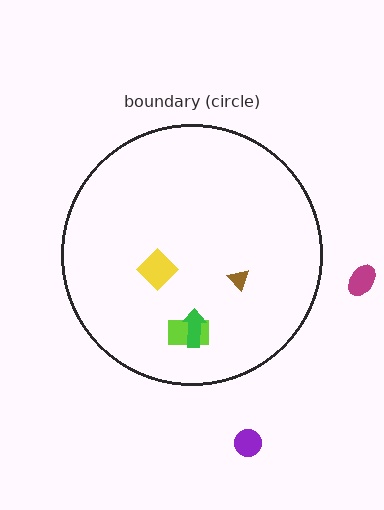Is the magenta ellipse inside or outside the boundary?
Outside.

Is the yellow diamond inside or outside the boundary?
Inside.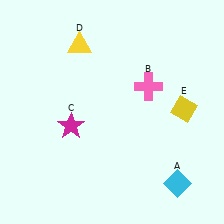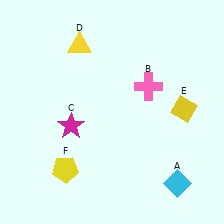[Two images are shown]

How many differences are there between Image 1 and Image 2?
There is 1 difference between the two images.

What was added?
A yellow pentagon (F) was added in Image 2.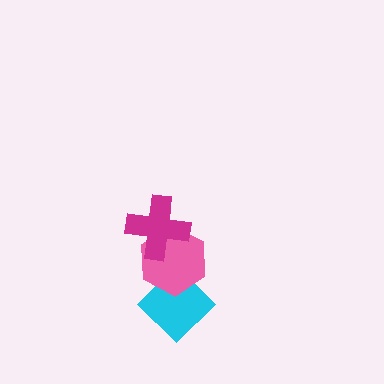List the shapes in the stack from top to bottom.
From top to bottom: the magenta cross, the pink hexagon, the cyan diamond.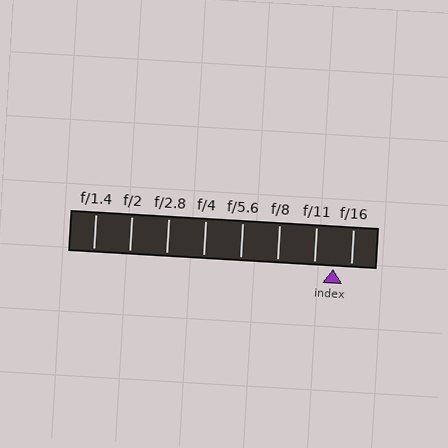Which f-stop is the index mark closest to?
The index mark is closest to f/16.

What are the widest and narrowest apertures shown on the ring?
The widest aperture shown is f/1.4 and the narrowest is f/16.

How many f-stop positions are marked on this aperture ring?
There are 8 f-stop positions marked.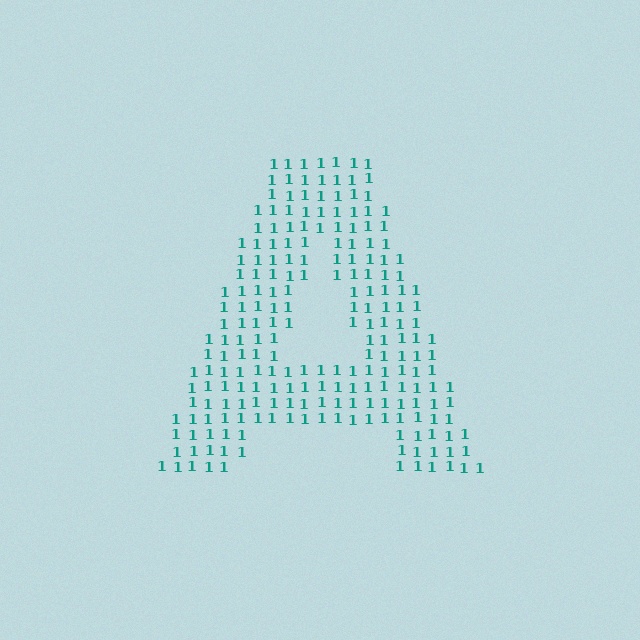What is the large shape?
The large shape is the letter A.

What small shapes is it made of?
It is made of small digit 1's.